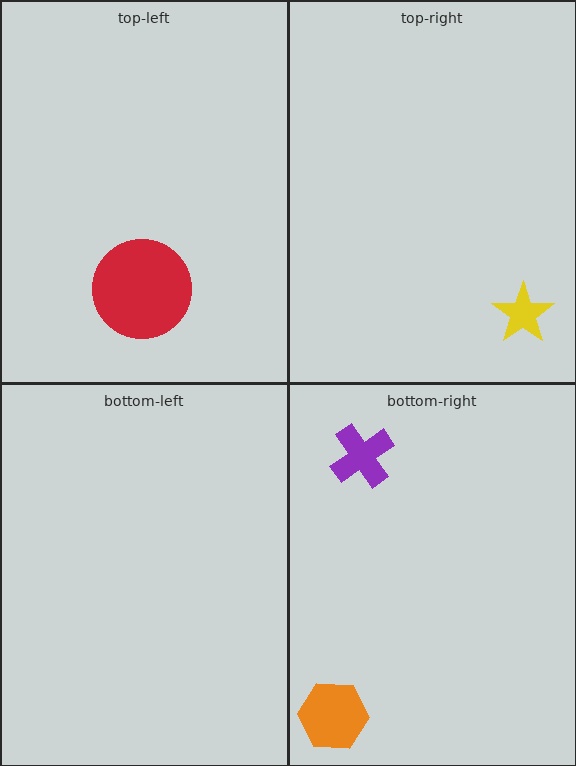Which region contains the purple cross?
The bottom-right region.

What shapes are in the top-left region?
The red circle.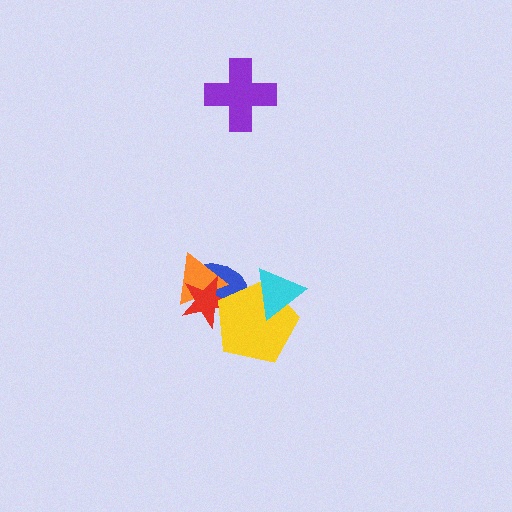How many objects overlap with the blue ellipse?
3 objects overlap with the blue ellipse.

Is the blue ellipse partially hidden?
Yes, it is partially covered by another shape.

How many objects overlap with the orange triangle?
2 objects overlap with the orange triangle.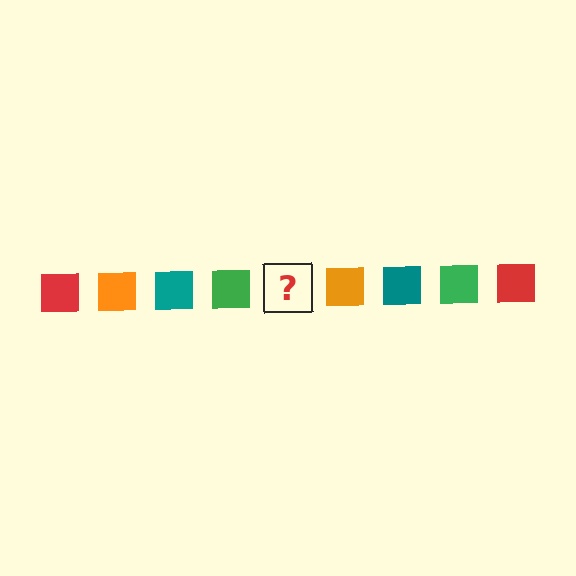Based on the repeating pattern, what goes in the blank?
The blank should be a red square.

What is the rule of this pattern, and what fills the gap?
The rule is that the pattern cycles through red, orange, teal, green squares. The gap should be filled with a red square.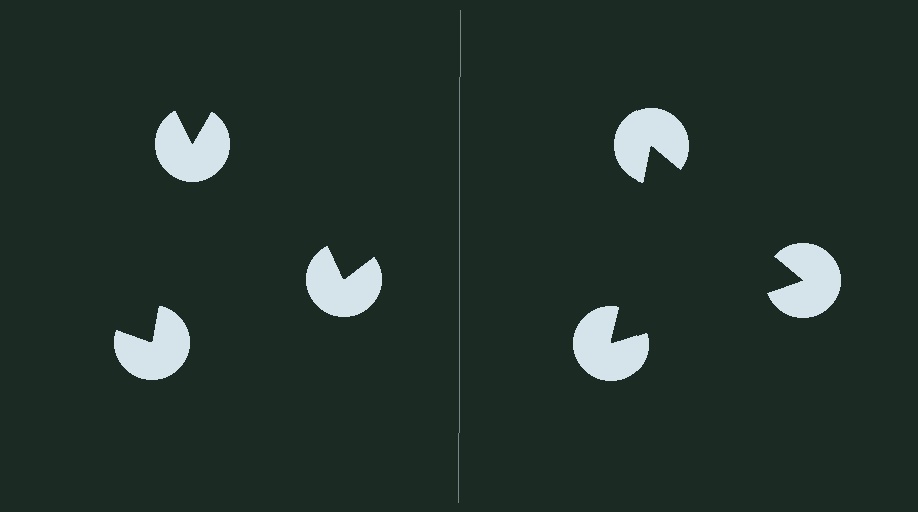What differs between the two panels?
The pac-man discs are positioned identically on both sides; only the wedge orientations differ. On the right they align to a triangle; on the left they are misaligned.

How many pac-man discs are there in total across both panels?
6 — 3 on each side.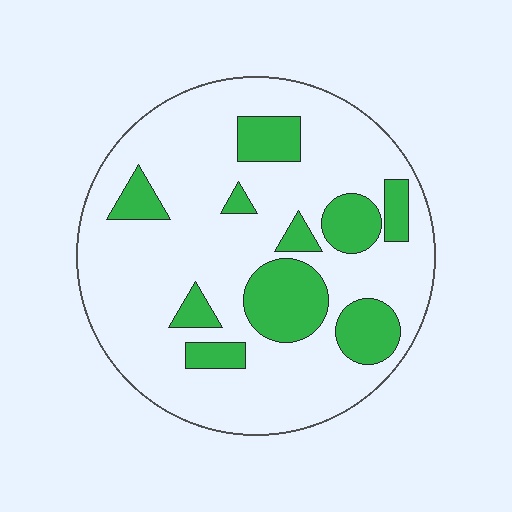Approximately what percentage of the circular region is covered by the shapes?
Approximately 25%.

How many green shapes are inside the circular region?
10.